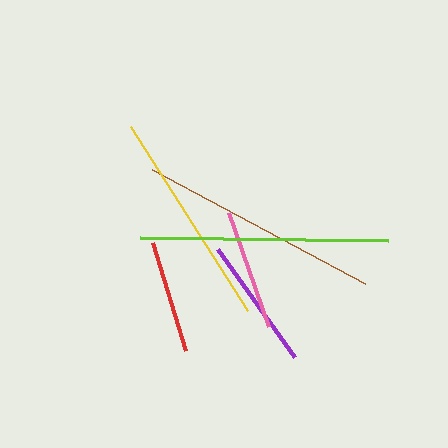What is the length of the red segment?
The red segment is approximately 114 pixels long.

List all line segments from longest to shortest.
From longest to shortest: lime, brown, yellow, purple, pink, red.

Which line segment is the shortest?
The red line is the shortest at approximately 114 pixels.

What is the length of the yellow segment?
The yellow segment is approximately 218 pixels long.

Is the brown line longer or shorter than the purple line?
The brown line is longer than the purple line.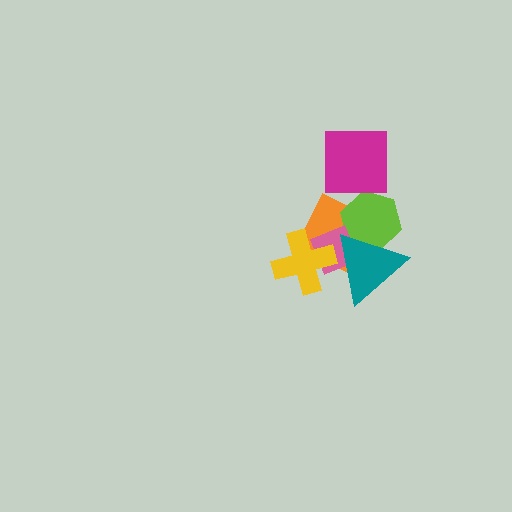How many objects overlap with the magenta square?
0 objects overlap with the magenta square.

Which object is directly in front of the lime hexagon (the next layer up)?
The pink diamond is directly in front of the lime hexagon.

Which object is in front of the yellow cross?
The teal triangle is in front of the yellow cross.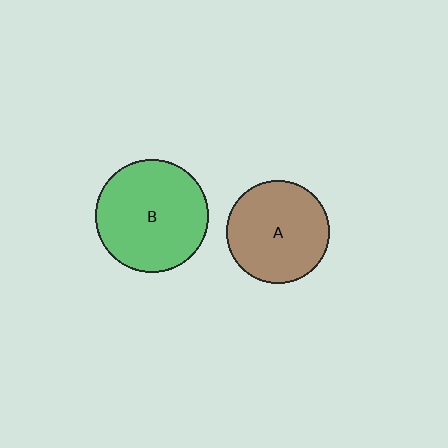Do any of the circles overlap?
No, none of the circles overlap.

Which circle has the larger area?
Circle B (green).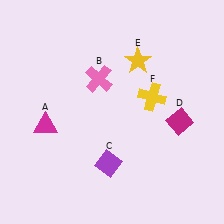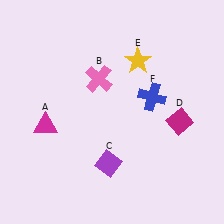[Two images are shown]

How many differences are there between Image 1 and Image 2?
There is 1 difference between the two images.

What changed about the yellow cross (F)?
In Image 1, F is yellow. In Image 2, it changed to blue.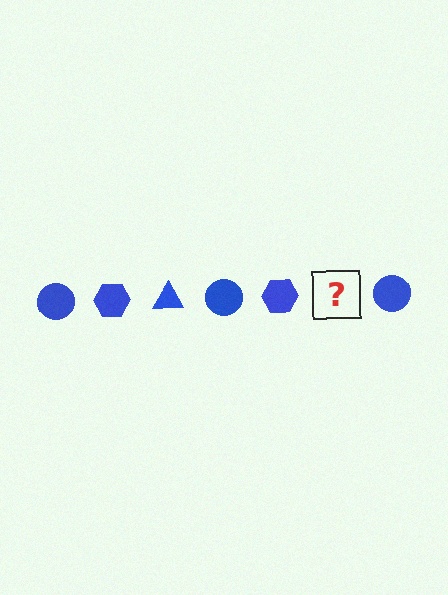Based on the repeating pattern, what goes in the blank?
The blank should be a blue triangle.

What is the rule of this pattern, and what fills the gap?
The rule is that the pattern cycles through circle, hexagon, triangle shapes in blue. The gap should be filled with a blue triangle.